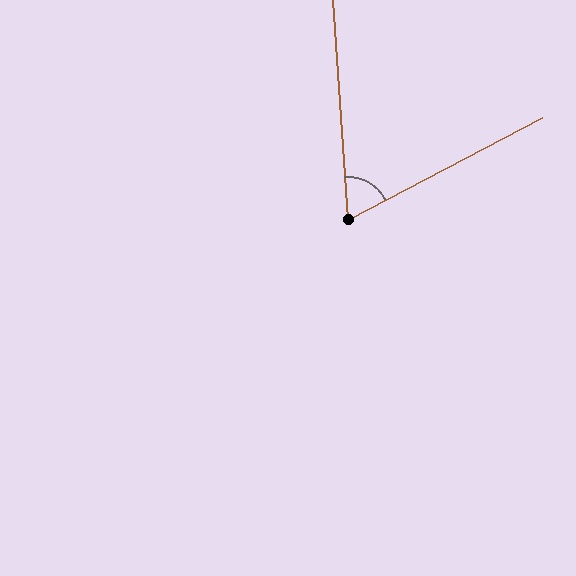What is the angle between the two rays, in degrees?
Approximately 66 degrees.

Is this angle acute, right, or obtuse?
It is acute.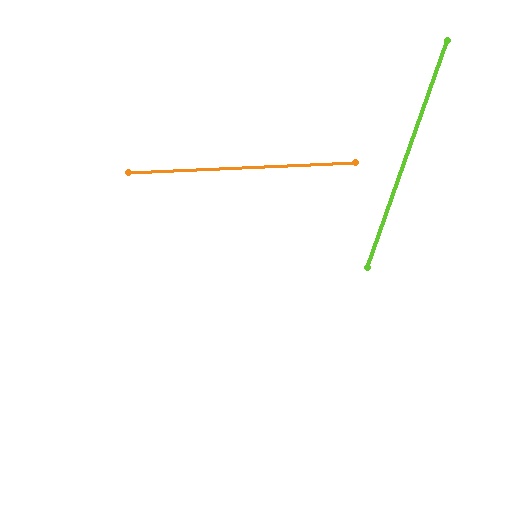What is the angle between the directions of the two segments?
Approximately 68 degrees.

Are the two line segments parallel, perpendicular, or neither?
Neither parallel nor perpendicular — they differ by about 68°.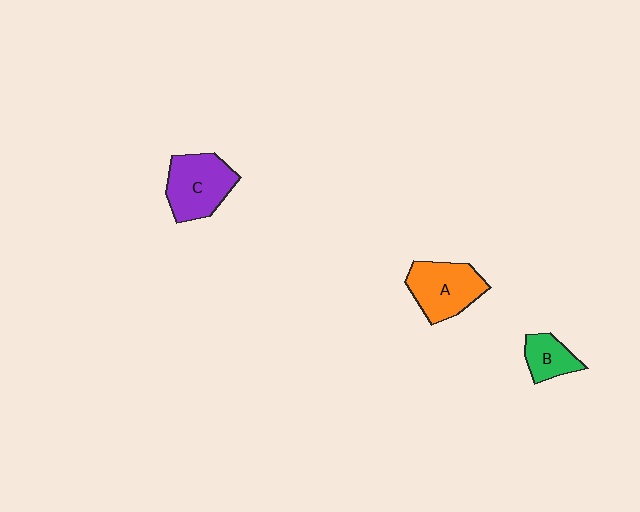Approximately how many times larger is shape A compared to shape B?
Approximately 1.8 times.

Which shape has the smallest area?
Shape B (green).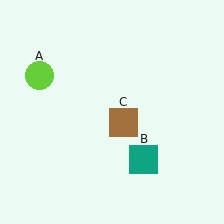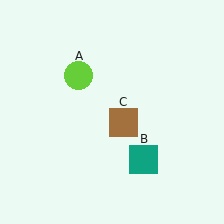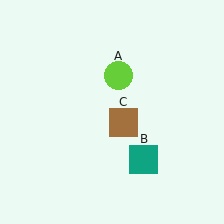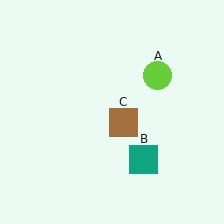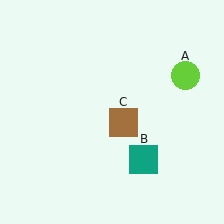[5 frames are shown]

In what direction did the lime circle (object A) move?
The lime circle (object A) moved right.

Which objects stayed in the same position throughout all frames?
Teal square (object B) and brown square (object C) remained stationary.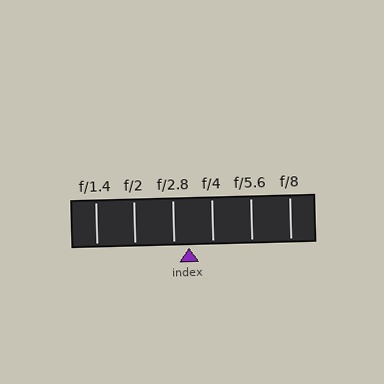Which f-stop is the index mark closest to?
The index mark is closest to f/2.8.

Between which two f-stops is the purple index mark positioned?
The index mark is between f/2.8 and f/4.